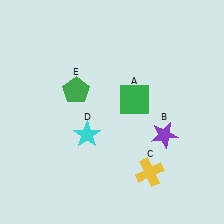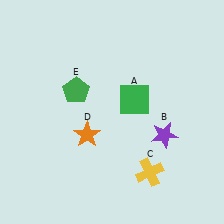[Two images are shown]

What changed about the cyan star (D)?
In Image 1, D is cyan. In Image 2, it changed to orange.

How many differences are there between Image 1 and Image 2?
There is 1 difference between the two images.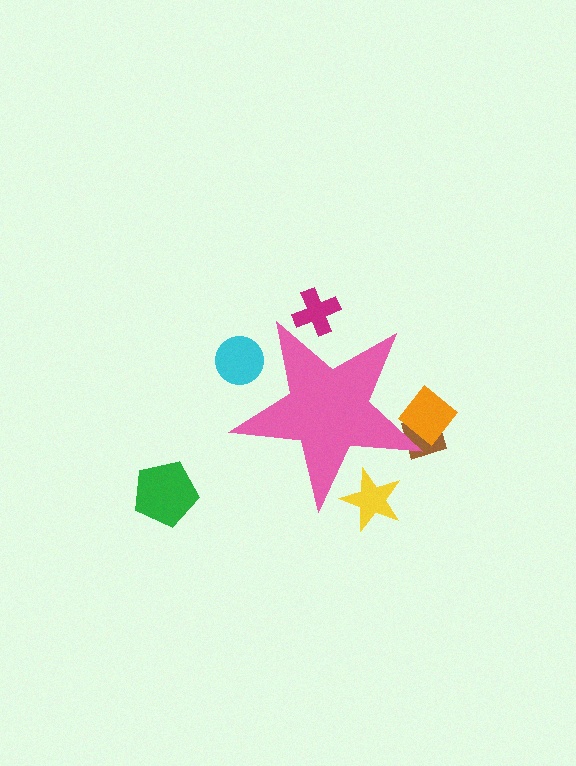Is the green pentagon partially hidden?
No, the green pentagon is fully visible.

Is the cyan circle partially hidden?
Yes, the cyan circle is partially hidden behind the pink star.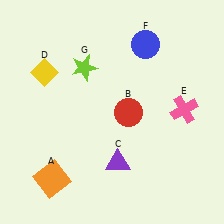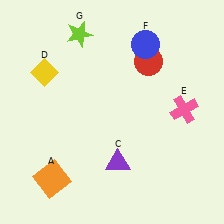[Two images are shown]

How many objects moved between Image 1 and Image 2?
2 objects moved between the two images.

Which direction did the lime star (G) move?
The lime star (G) moved up.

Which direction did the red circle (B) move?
The red circle (B) moved up.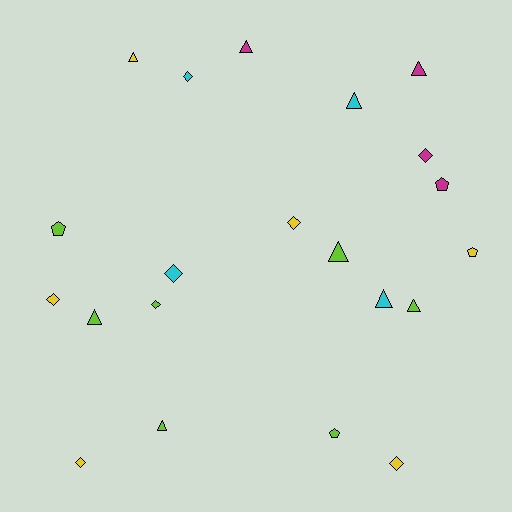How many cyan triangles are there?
There are 2 cyan triangles.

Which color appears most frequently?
Lime, with 7 objects.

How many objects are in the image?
There are 21 objects.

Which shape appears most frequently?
Triangle, with 9 objects.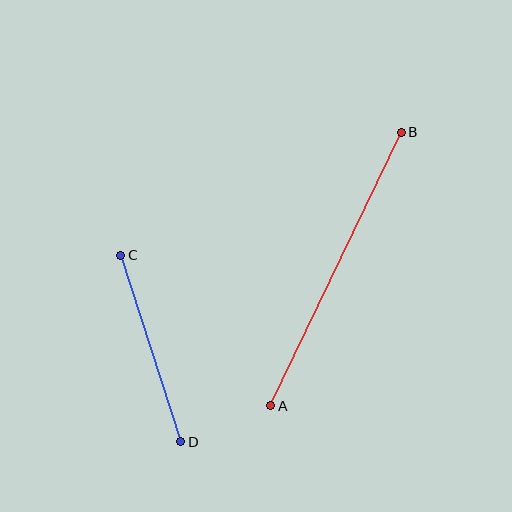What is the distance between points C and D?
The distance is approximately 196 pixels.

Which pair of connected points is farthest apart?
Points A and B are farthest apart.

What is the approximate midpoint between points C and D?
The midpoint is at approximately (151, 348) pixels.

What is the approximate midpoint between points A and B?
The midpoint is at approximately (336, 269) pixels.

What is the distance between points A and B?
The distance is approximately 303 pixels.